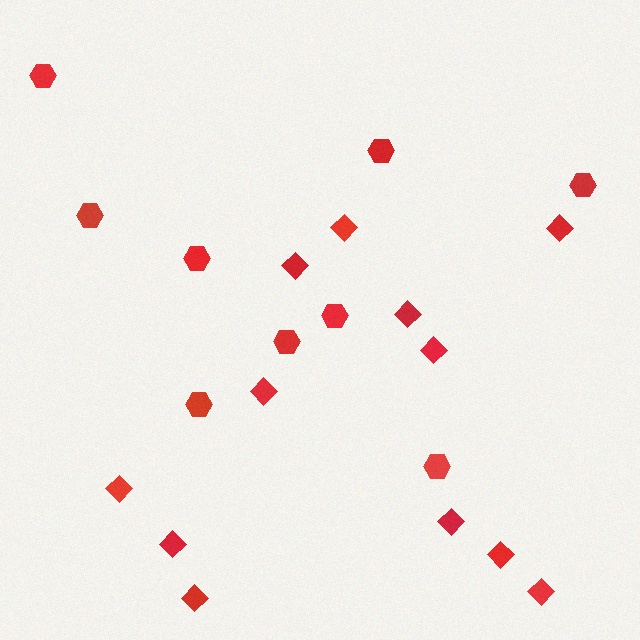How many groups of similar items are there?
There are 2 groups: one group of diamonds (12) and one group of hexagons (9).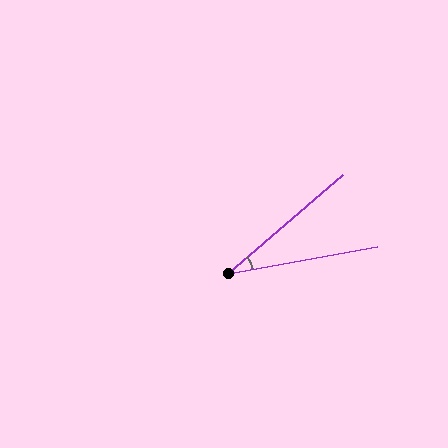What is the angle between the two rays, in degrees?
Approximately 30 degrees.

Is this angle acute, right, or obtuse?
It is acute.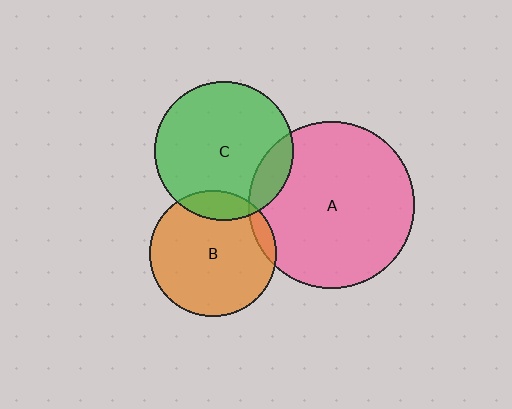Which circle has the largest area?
Circle A (pink).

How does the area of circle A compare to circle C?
Approximately 1.4 times.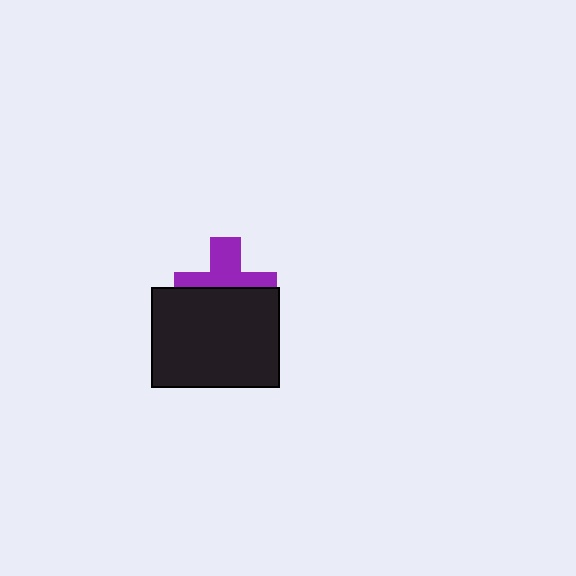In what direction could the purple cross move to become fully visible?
The purple cross could move up. That would shift it out from behind the black rectangle entirely.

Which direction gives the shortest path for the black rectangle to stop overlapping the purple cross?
Moving down gives the shortest separation.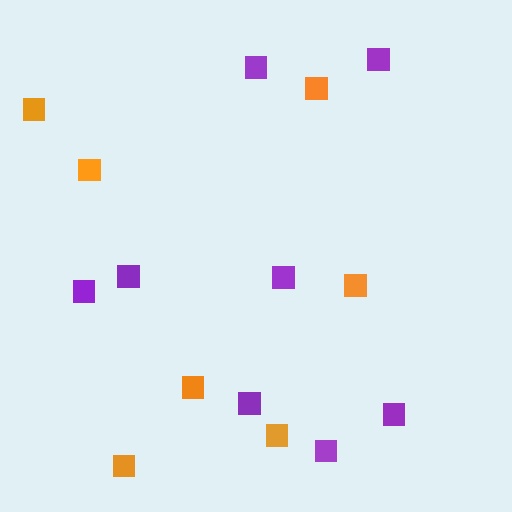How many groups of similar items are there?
There are 2 groups: one group of purple squares (8) and one group of orange squares (7).